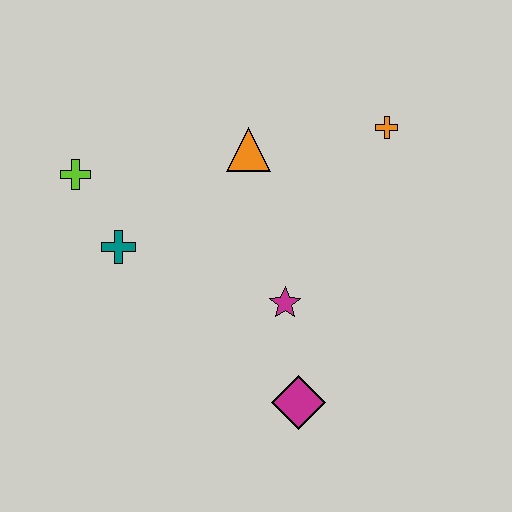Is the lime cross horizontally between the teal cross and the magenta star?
No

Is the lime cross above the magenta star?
Yes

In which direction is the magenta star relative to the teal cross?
The magenta star is to the right of the teal cross.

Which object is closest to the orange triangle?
The orange cross is closest to the orange triangle.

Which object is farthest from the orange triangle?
The magenta diamond is farthest from the orange triangle.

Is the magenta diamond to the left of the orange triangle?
No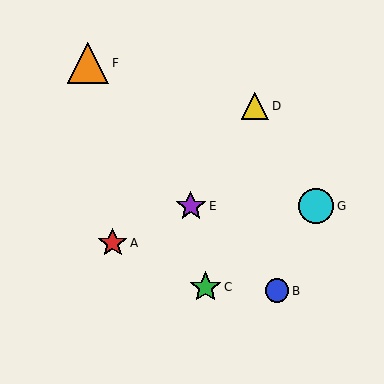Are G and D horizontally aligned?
No, G is at y≈206 and D is at y≈106.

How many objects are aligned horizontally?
2 objects (E, G) are aligned horizontally.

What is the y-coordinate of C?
Object C is at y≈287.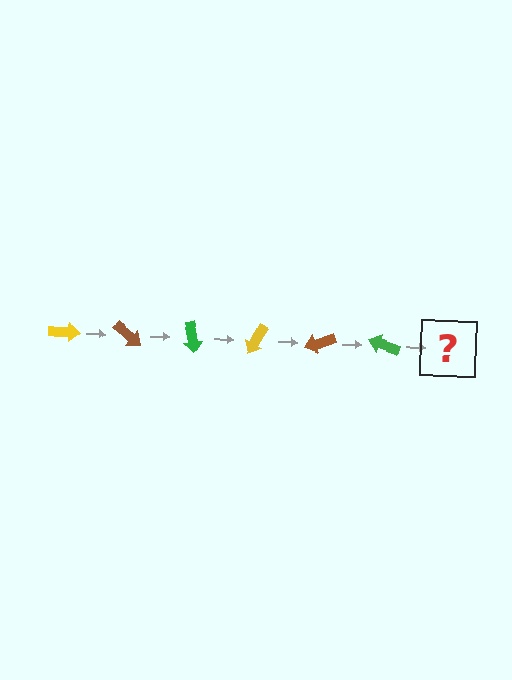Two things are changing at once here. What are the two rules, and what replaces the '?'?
The two rules are that it rotates 40 degrees each step and the color cycles through yellow, brown, and green. The '?' should be a yellow arrow, rotated 240 degrees from the start.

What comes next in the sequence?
The next element should be a yellow arrow, rotated 240 degrees from the start.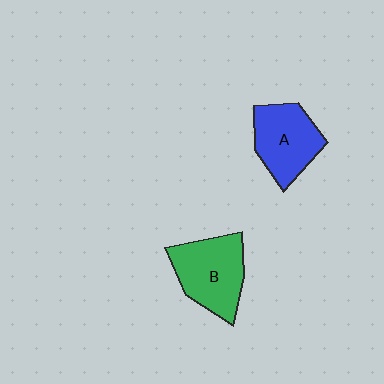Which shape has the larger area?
Shape B (green).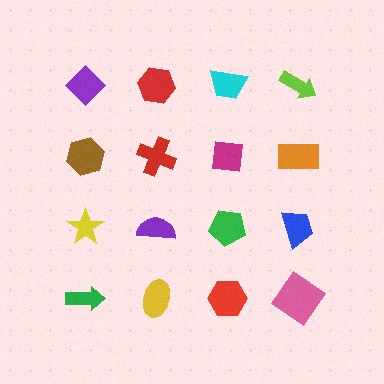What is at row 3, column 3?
A green pentagon.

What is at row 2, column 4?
An orange rectangle.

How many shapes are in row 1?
4 shapes.